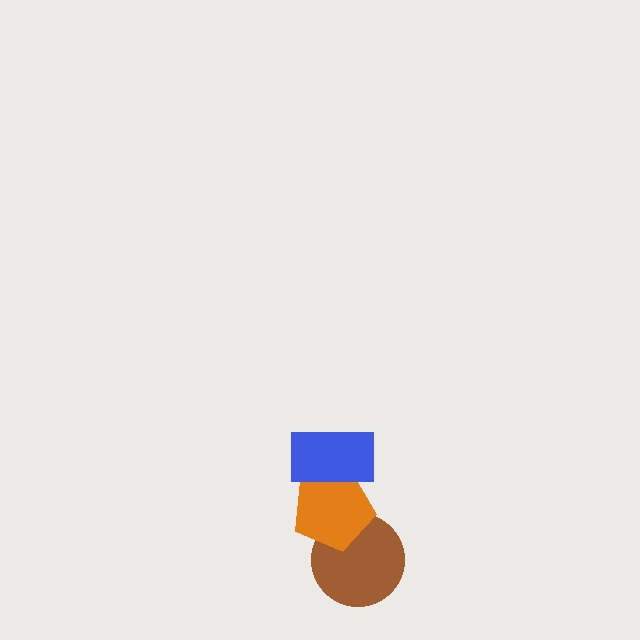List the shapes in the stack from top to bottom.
From top to bottom: the blue rectangle, the orange pentagon, the brown circle.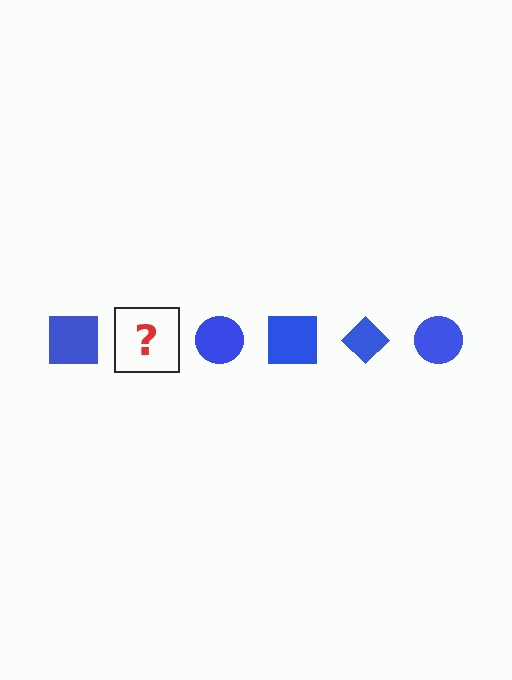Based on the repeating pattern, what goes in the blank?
The blank should be a blue diamond.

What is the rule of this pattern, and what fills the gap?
The rule is that the pattern cycles through square, diamond, circle shapes in blue. The gap should be filled with a blue diamond.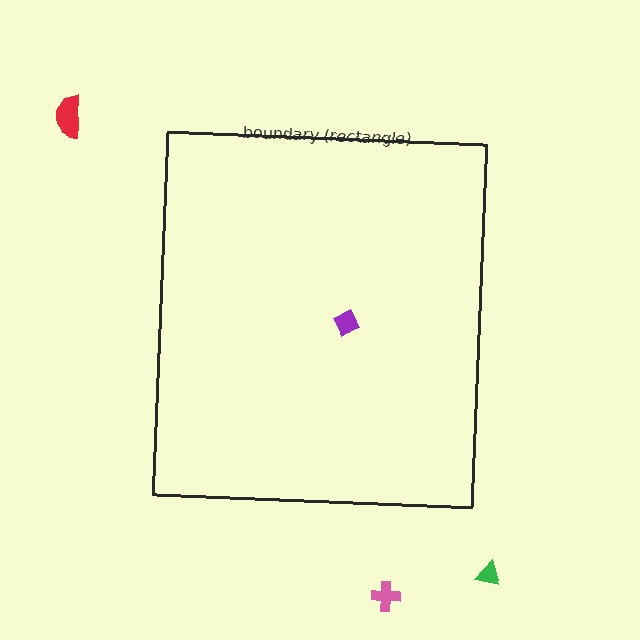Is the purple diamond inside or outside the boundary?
Inside.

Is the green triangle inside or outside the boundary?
Outside.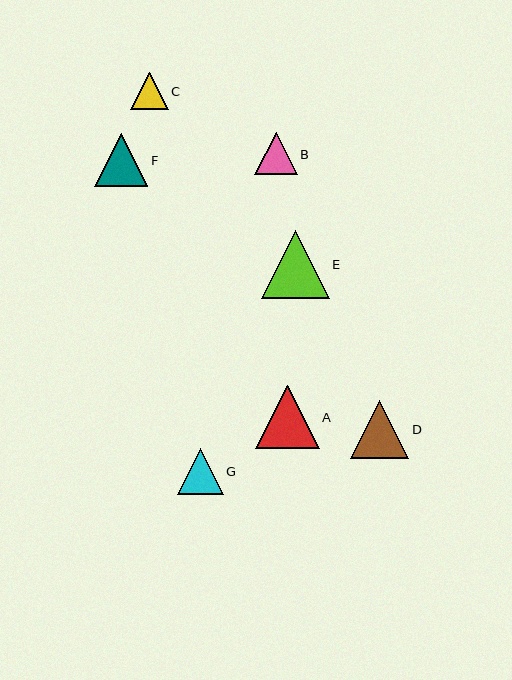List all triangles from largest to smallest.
From largest to smallest: E, A, D, F, G, B, C.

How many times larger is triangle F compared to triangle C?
Triangle F is approximately 1.4 times the size of triangle C.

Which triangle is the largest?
Triangle E is the largest with a size of approximately 68 pixels.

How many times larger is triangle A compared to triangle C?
Triangle A is approximately 1.7 times the size of triangle C.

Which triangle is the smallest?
Triangle C is the smallest with a size of approximately 37 pixels.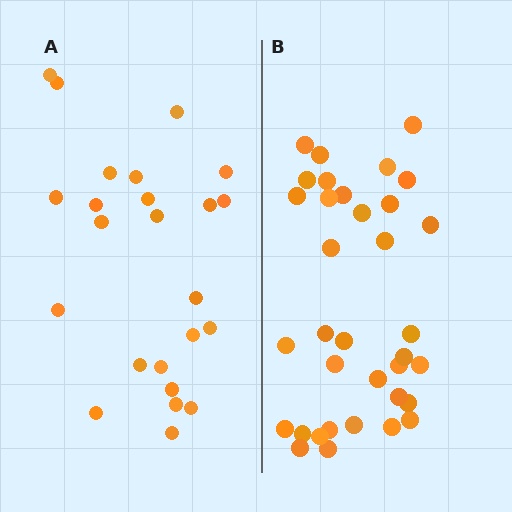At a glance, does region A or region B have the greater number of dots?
Region B (the right region) has more dots.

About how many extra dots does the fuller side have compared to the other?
Region B has roughly 12 or so more dots than region A.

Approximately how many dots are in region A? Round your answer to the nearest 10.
About 20 dots. (The exact count is 24, which rounds to 20.)